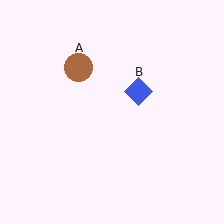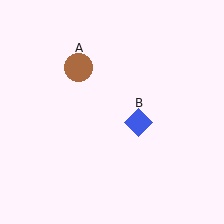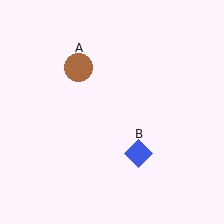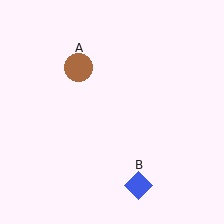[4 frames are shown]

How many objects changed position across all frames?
1 object changed position: blue diamond (object B).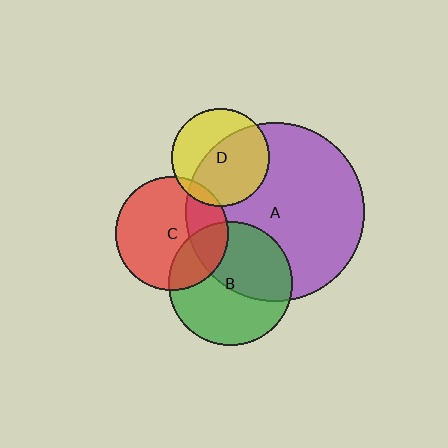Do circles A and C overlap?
Yes.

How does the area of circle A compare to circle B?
Approximately 2.1 times.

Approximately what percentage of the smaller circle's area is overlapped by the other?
Approximately 25%.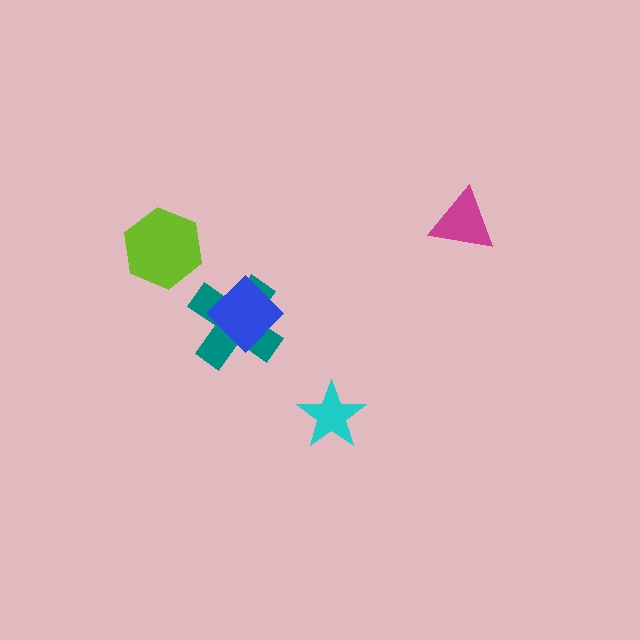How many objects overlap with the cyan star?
0 objects overlap with the cyan star.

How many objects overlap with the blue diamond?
1 object overlaps with the blue diamond.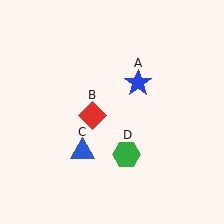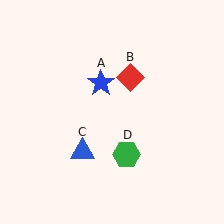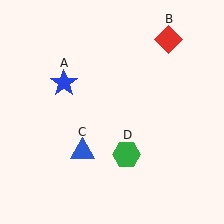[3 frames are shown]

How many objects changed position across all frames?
2 objects changed position: blue star (object A), red diamond (object B).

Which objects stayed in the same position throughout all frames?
Blue triangle (object C) and green hexagon (object D) remained stationary.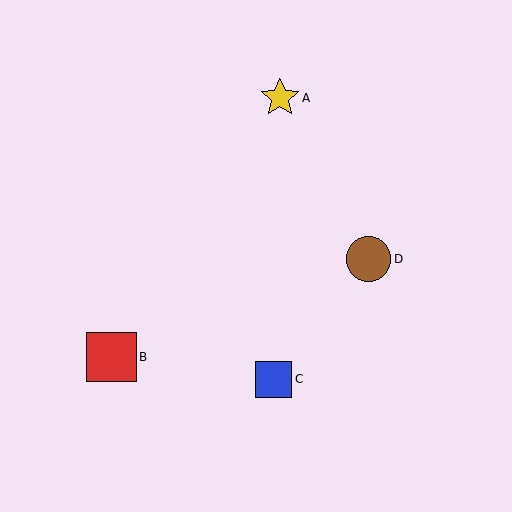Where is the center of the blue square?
The center of the blue square is at (273, 379).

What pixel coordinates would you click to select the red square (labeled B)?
Click at (111, 357) to select the red square B.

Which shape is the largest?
The red square (labeled B) is the largest.